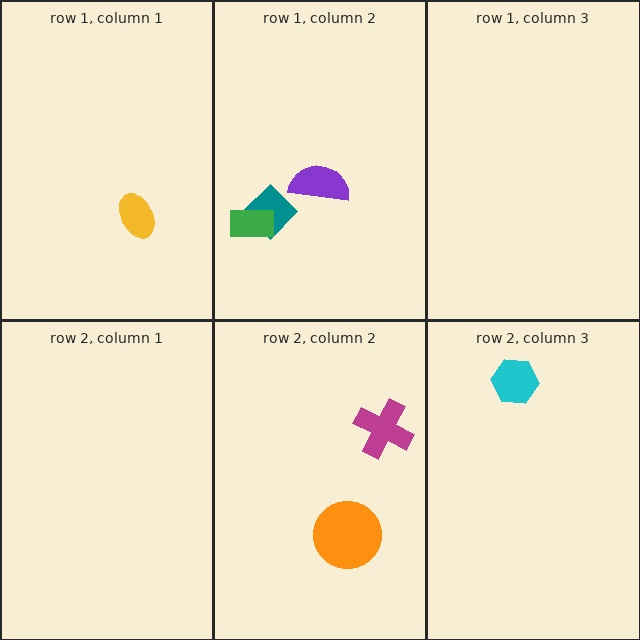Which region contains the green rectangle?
The row 1, column 2 region.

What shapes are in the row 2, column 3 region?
The cyan hexagon.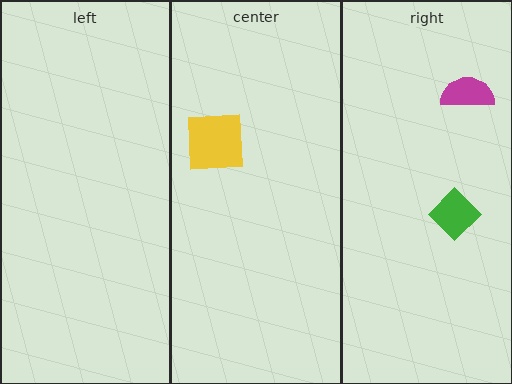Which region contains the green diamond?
The right region.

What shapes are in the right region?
The magenta semicircle, the green diamond.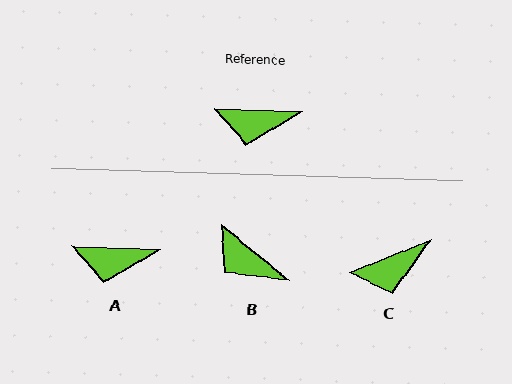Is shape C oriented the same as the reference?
No, it is off by about 24 degrees.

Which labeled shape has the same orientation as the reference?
A.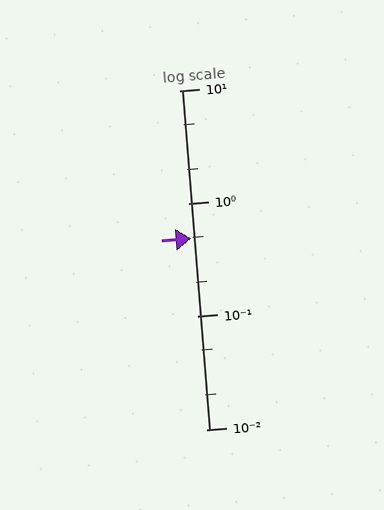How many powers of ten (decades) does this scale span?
The scale spans 3 decades, from 0.01 to 10.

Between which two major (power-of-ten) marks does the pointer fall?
The pointer is between 0.1 and 1.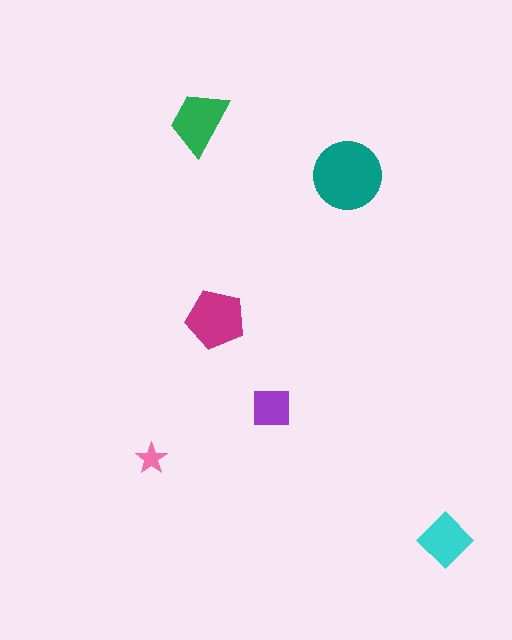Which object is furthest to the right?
The cyan diamond is rightmost.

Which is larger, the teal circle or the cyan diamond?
The teal circle.